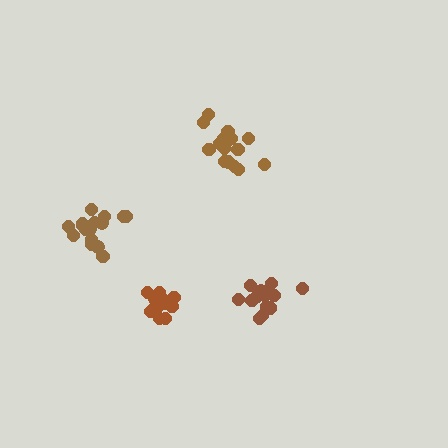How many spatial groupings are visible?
There are 4 spatial groupings.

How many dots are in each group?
Group 1: 15 dots, Group 2: 17 dots, Group 3: 17 dots, Group 4: 13 dots (62 total).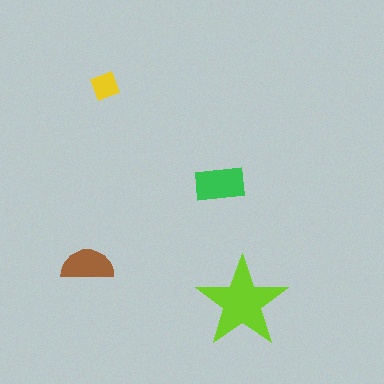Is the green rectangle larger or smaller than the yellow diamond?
Larger.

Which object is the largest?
The lime star.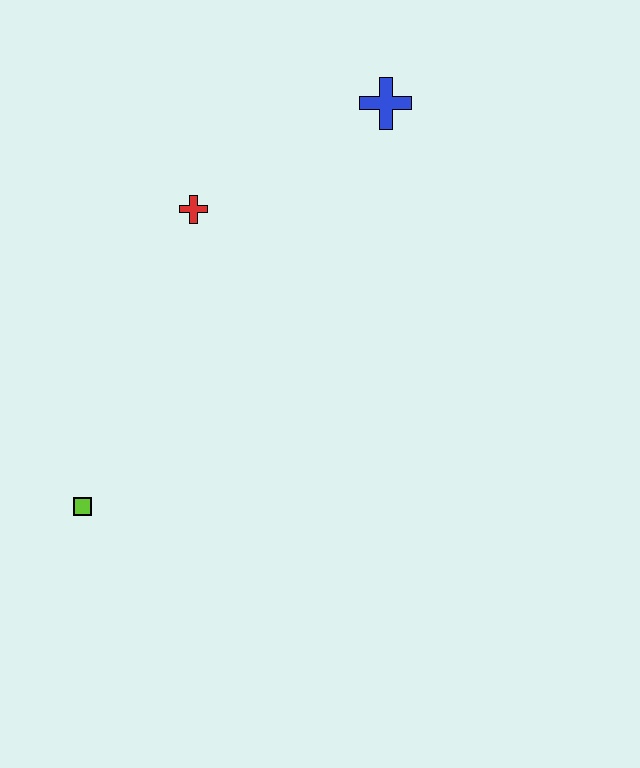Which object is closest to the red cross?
The blue cross is closest to the red cross.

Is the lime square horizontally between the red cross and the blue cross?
No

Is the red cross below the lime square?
No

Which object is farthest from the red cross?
The lime square is farthest from the red cross.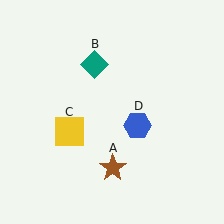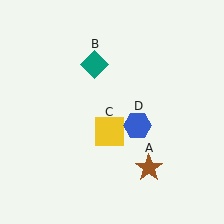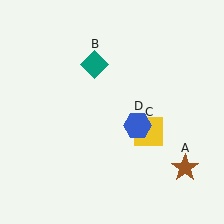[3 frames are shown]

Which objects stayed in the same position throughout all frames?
Teal diamond (object B) and blue hexagon (object D) remained stationary.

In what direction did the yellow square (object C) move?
The yellow square (object C) moved right.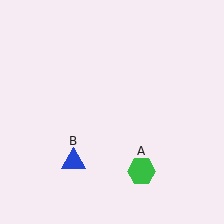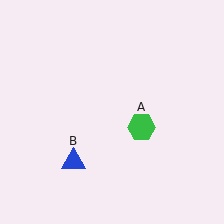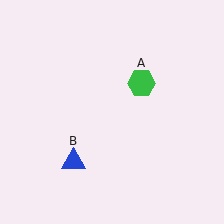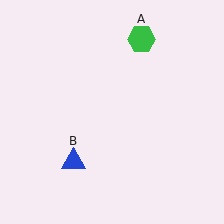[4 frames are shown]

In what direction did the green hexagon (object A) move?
The green hexagon (object A) moved up.